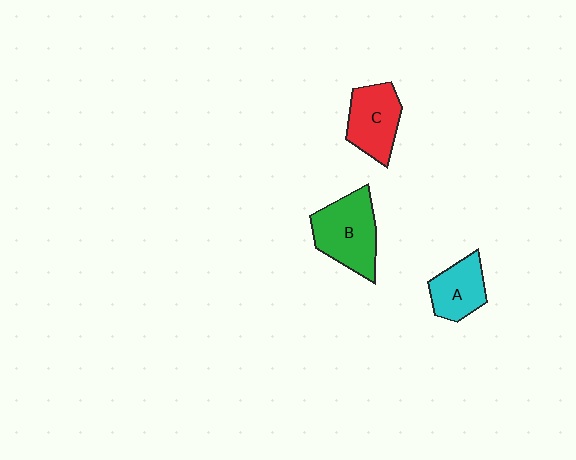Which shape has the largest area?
Shape B (green).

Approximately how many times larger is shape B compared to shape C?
Approximately 1.2 times.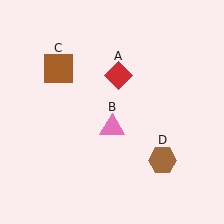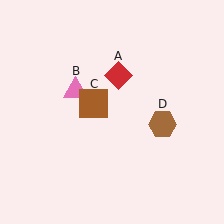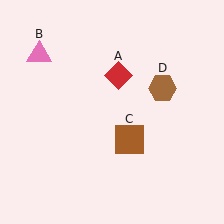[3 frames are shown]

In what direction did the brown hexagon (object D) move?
The brown hexagon (object D) moved up.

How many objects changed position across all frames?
3 objects changed position: pink triangle (object B), brown square (object C), brown hexagon (object D).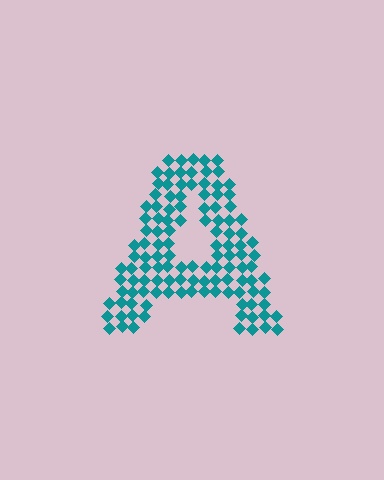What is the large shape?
The large shape is the letter A.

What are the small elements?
The small elements are diamonds.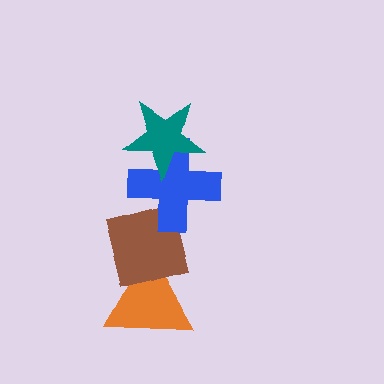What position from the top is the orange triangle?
The orange triangle is 4th from the top.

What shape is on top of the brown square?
The blue cross is on top of the brown square.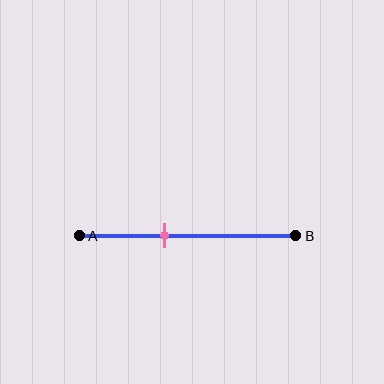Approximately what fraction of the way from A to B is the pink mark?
The pink mark is approximately 40% of the way from A to B.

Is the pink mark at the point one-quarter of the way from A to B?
No, the mark is at about 40% from A, not at the 25% one-quarter point.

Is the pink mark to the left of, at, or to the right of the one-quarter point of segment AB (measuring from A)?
The pink mark is to the right of the one-quarter point of segment AB.